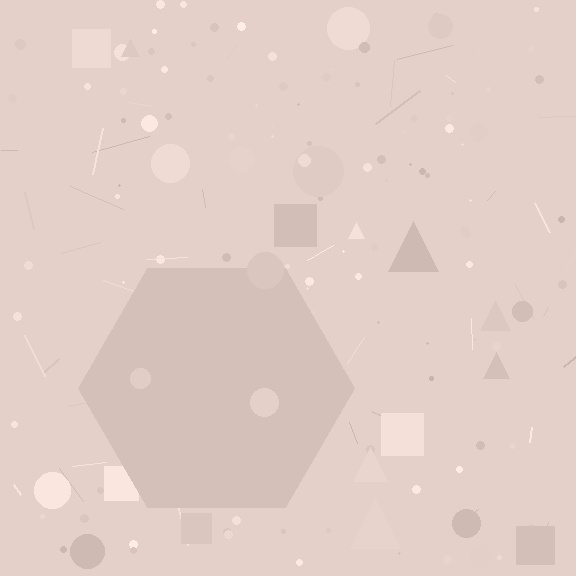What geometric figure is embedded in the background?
A hexagon is embedded in the background.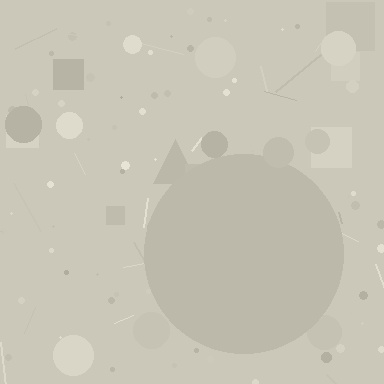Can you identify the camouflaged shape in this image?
The camouflaged shape is a circle.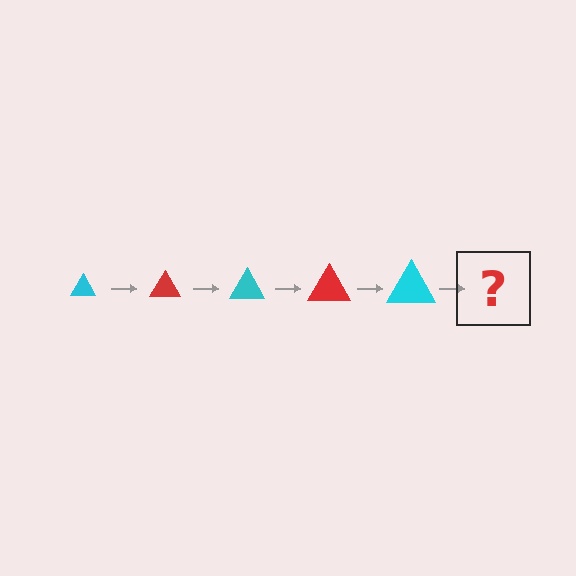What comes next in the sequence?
The next element should be a red triangle, larger than the previous one.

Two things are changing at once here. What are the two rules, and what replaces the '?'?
The two rules are that the triangle grows larger each step and the color cycles through cyan and red. The '?' should be a red triangle, larger than the previous one.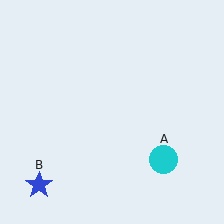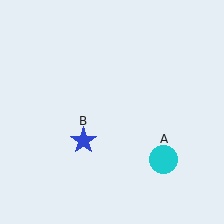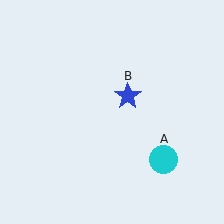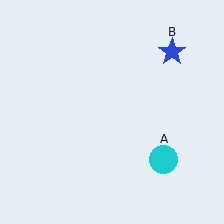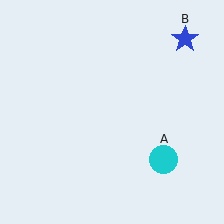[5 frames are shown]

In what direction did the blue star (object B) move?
The blue star (object B) moved up and to the right.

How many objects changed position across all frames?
1 object changed position: blue star (object B).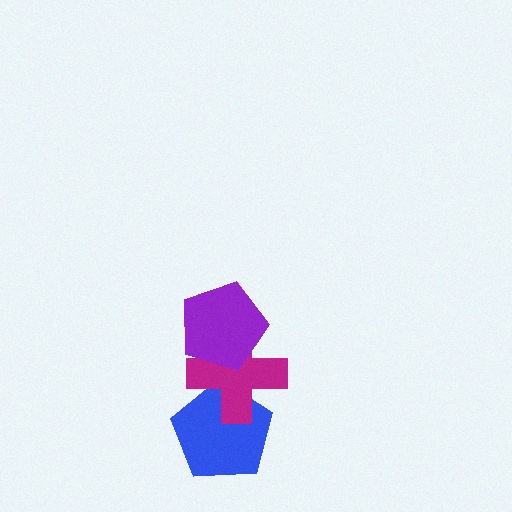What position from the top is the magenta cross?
The magenta cross is 2nd from the top.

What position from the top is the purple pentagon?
The purple pentagon is 1st from the top.